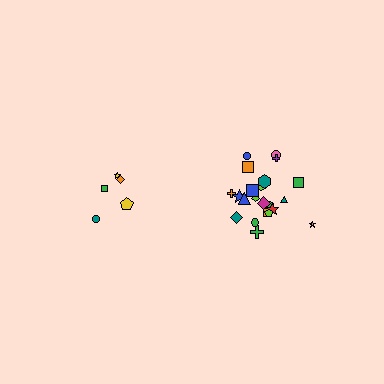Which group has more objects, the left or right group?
The right group.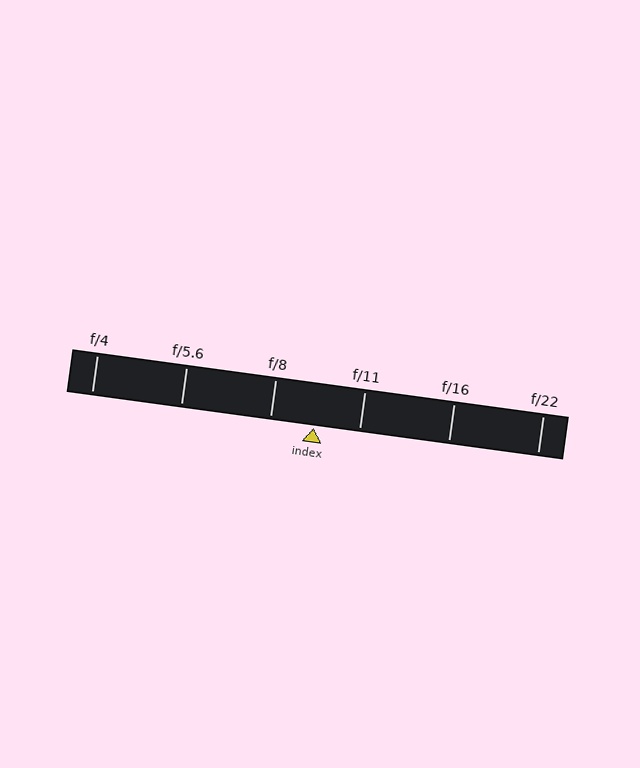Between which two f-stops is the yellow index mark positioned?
The index mark is between f/8 and f/11.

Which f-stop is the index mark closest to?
The index mark is closest to f/8.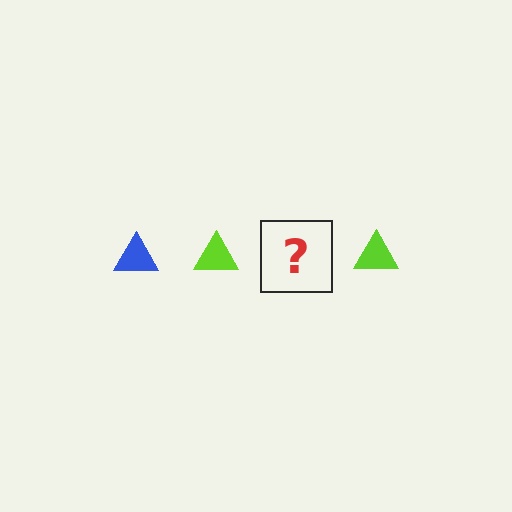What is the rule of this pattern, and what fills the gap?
The rule is that the pattern cycles through blue, lime triangles. The gap should be filled with a blue triangle.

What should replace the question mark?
The question mark should be replaced with a blue triangle.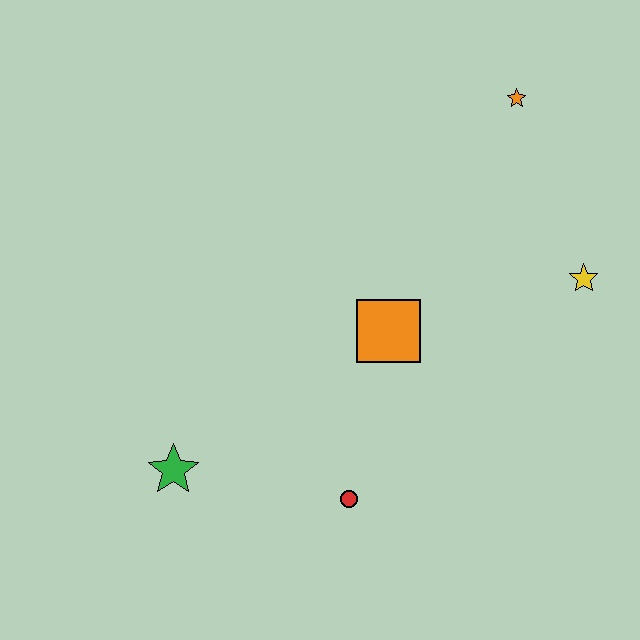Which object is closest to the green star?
The red circle is closest to the green star.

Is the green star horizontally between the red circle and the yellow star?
No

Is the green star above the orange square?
No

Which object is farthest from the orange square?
The orange star is farthest from the orange square.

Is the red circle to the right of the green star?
Yes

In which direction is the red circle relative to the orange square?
The red circle is below the orange square.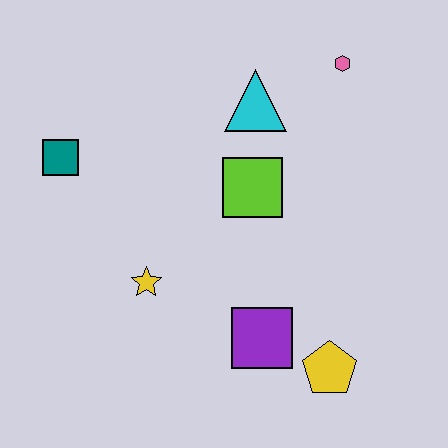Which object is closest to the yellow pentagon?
The purple square is closest to the yellow pentagon.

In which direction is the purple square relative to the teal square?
The purple square is to the right of the teal square.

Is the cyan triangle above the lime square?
Yes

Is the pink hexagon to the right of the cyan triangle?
Yes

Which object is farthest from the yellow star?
The pink hexagon is farthest from the yellow star.